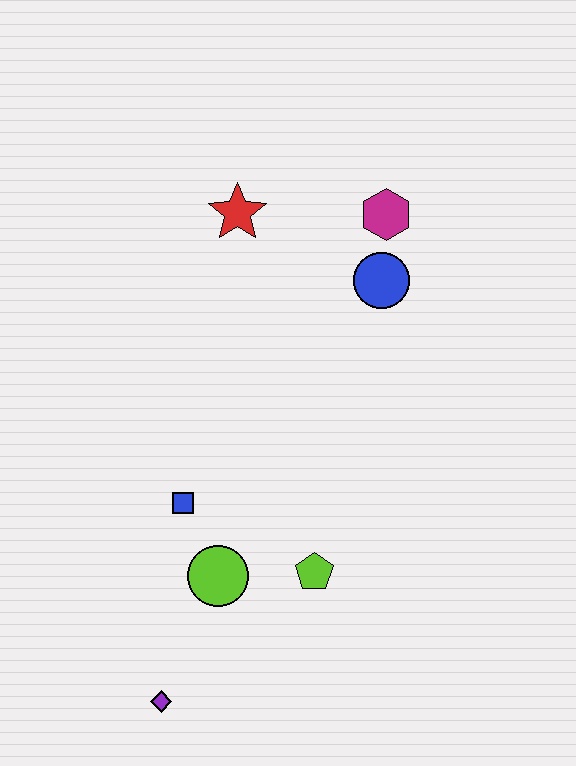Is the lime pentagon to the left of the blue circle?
Yes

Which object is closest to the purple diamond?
The lime circle is closest to the purple diamond.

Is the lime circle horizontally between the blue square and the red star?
Yes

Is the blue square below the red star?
Yes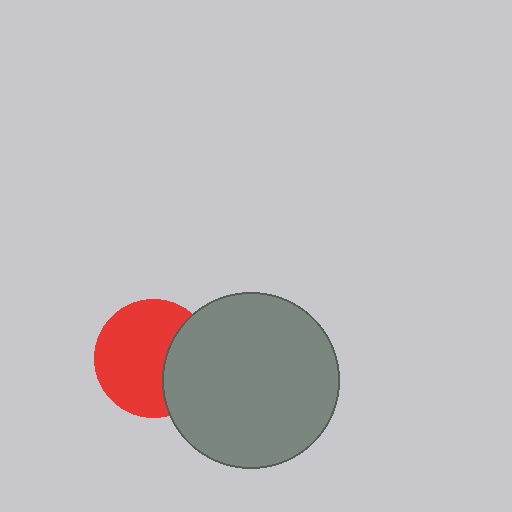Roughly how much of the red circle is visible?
Most of it is visible (roughly 68%).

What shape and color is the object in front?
The object in front is a gray circle.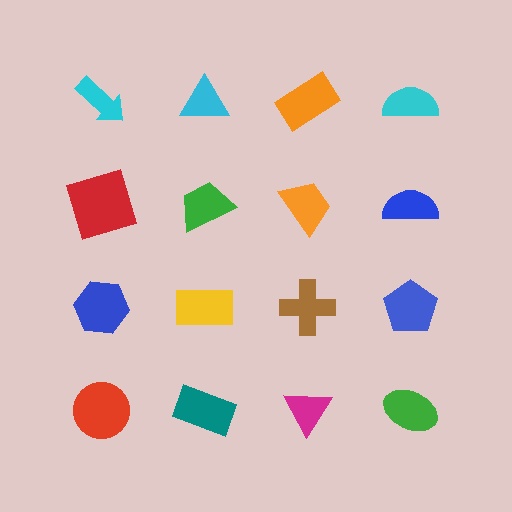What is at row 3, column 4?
A blue pentagon.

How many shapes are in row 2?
4 shapes.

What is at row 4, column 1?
A red circle.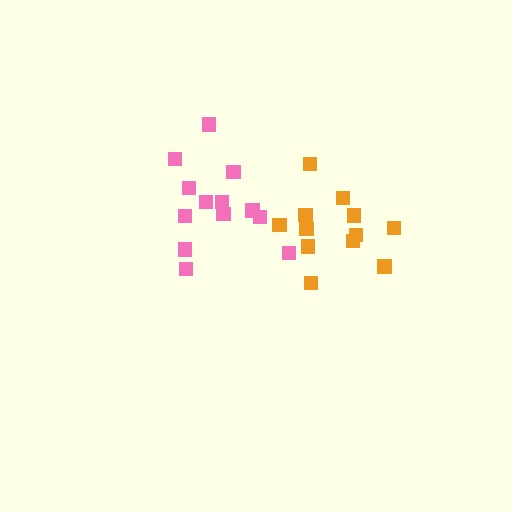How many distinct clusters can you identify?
There are 2 distinct clusters.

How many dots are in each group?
Group 1: 12 dots, Group 2: 13 dots (25 total).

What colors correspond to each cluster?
The clusters are colored: orange, pink.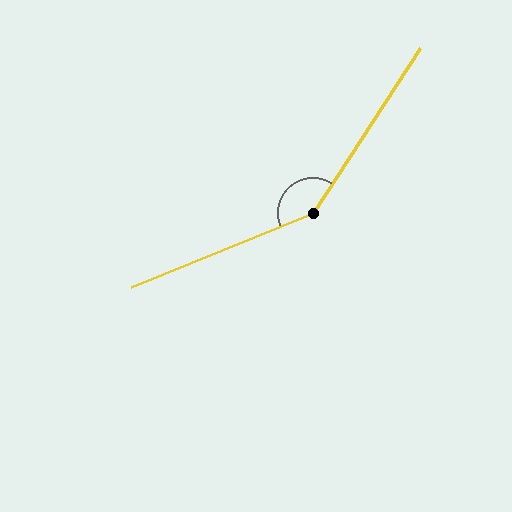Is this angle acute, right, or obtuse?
It is obtuse.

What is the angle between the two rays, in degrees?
Approximately 145 degrees.